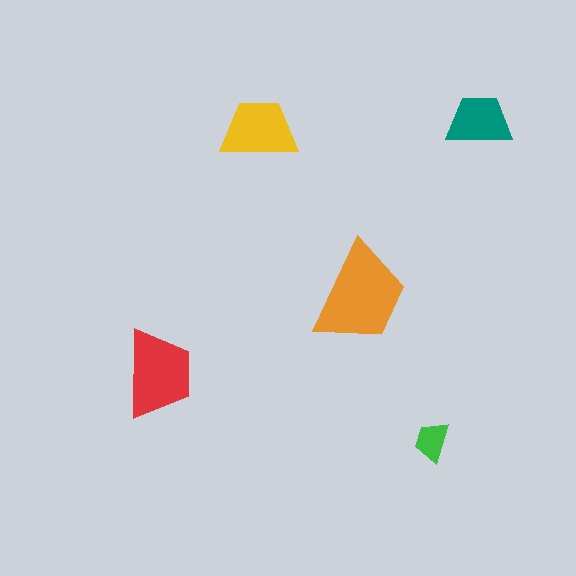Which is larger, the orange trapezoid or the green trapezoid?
The orange one.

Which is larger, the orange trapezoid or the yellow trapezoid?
The orange one.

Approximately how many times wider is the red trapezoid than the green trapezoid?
About 2 times wider.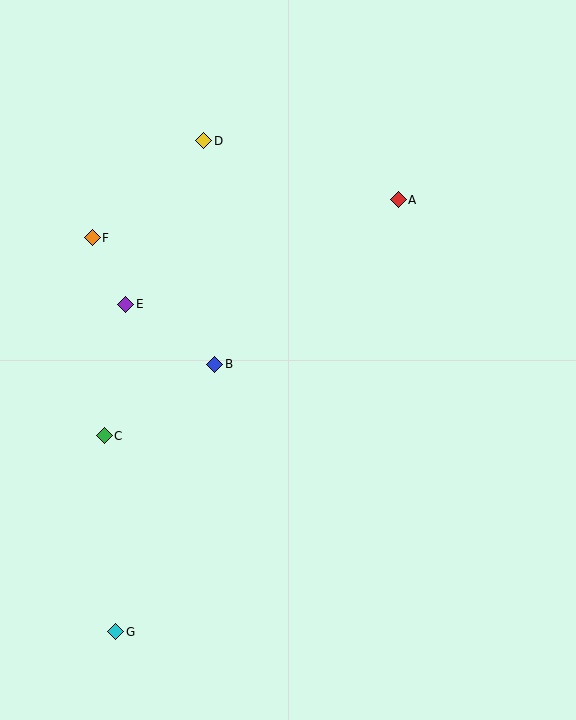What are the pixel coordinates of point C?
Point C is at (104, 436).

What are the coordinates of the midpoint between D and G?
The midpoint between D and G is at (160, 386).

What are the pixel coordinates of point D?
Point D is at (204, 141).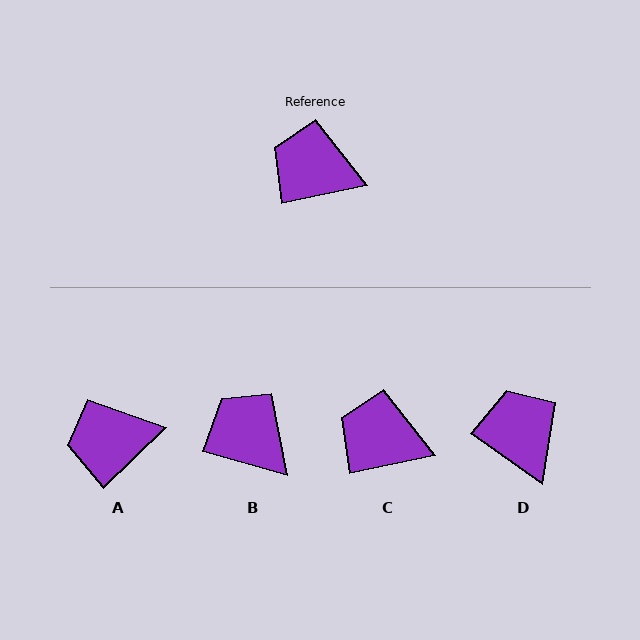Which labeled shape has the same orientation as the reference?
C.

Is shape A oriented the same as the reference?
No, it is off by about 32 degrees.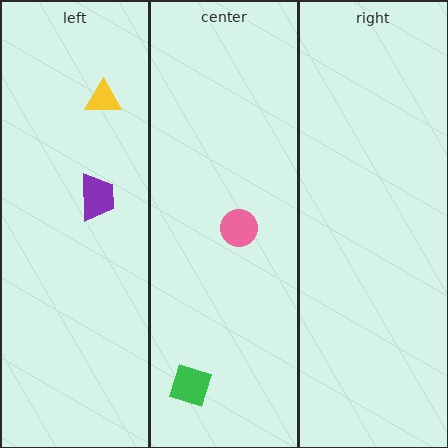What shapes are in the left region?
The purple trapezoid, the yellow triangle.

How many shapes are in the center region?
2.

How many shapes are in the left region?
2.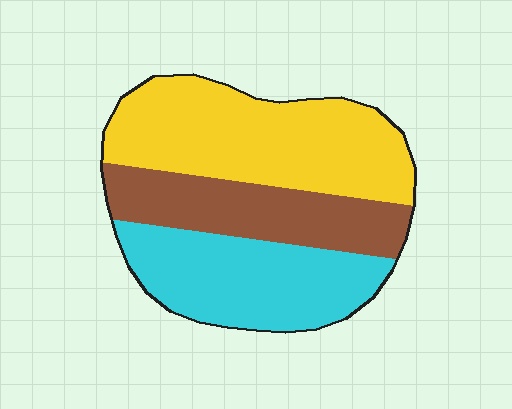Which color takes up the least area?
Brown, at roughly 25%.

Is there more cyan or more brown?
Cyan.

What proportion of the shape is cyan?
Cyan takes up between a quarter and a half of the shape.